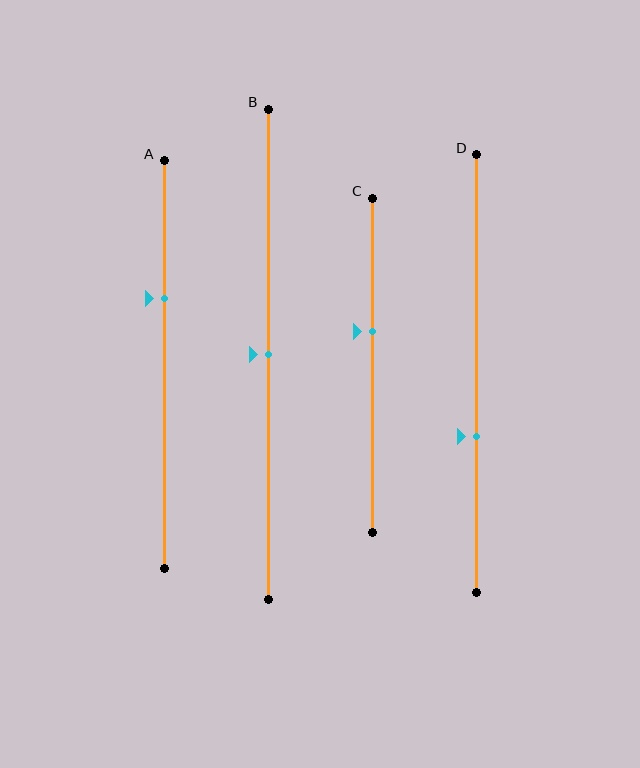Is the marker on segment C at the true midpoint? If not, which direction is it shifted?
No, the marker on segment C is shifted upward by about 10% of the segment length.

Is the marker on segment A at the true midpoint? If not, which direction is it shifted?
No, the marker on segment A is shifted upward by about 16% of the segment length.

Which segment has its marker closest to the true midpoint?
Segment B has its marker closest to the true midpoint.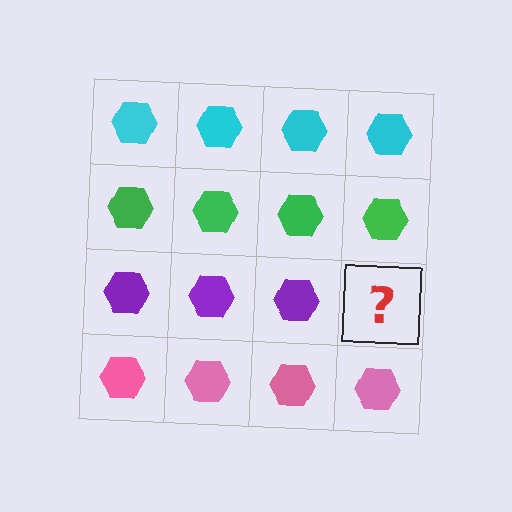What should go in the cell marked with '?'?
The missing cell should contain a purple hexagon.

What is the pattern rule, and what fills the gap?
The rule is that each row has a consistent color. The gap should be filled with a purple hexagon.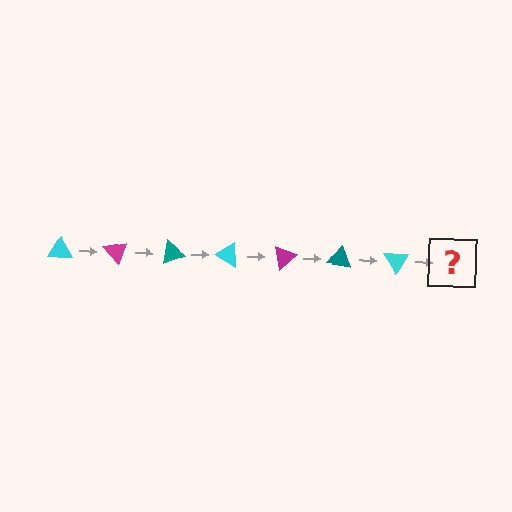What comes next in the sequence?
The next element should be a magenta triangle, rotated 350 degrees from the start.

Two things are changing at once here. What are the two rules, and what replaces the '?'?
The two rules are that it rotates 50 degrees each step and the color cycles through cyan, magenta, and teal. The '?' should be a magenta triangle, rotated 350 degrees from the start.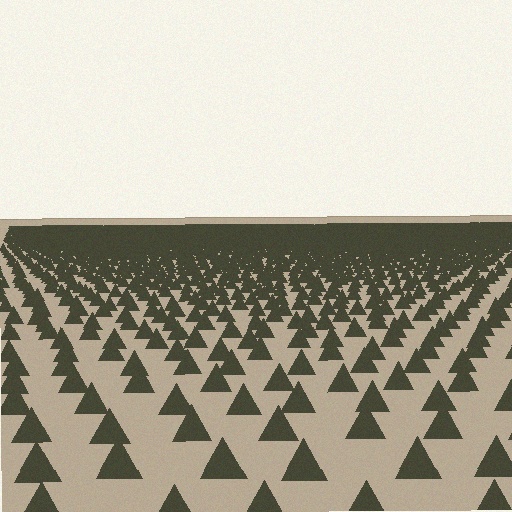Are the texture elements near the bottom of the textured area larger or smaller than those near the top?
Larger. Near the bottom, elements are closer to the viewer and appear at a bigger on-screen size.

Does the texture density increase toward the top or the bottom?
Density increases toward the top.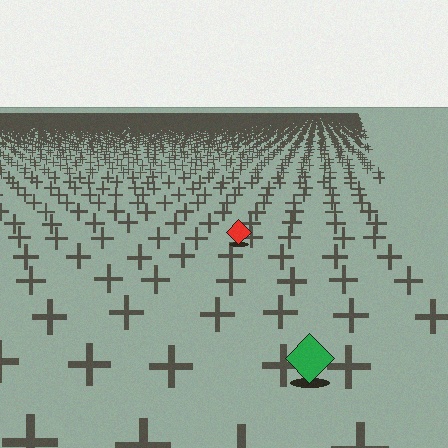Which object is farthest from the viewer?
The red diamond is farthest from the viewer. It appears smaller and the ground texture around it is denser.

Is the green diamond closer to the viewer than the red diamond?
Yes. The green diamond is closer — you can tell from the texture gradient: the ground texture is coarser near it.